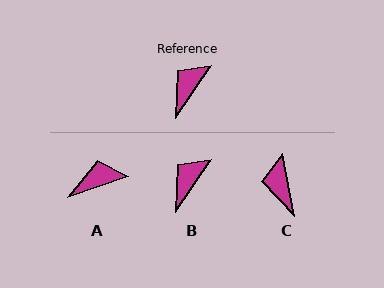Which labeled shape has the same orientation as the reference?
B.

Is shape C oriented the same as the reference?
No, it is off by about 45 degrees.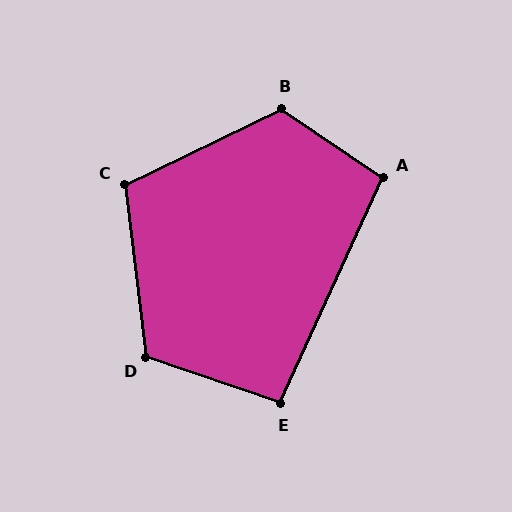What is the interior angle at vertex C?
Approximately 109 degrees (obtuse).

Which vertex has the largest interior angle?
B, at approximately 120 degrees.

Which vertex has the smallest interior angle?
E, at approximately 95 degrees.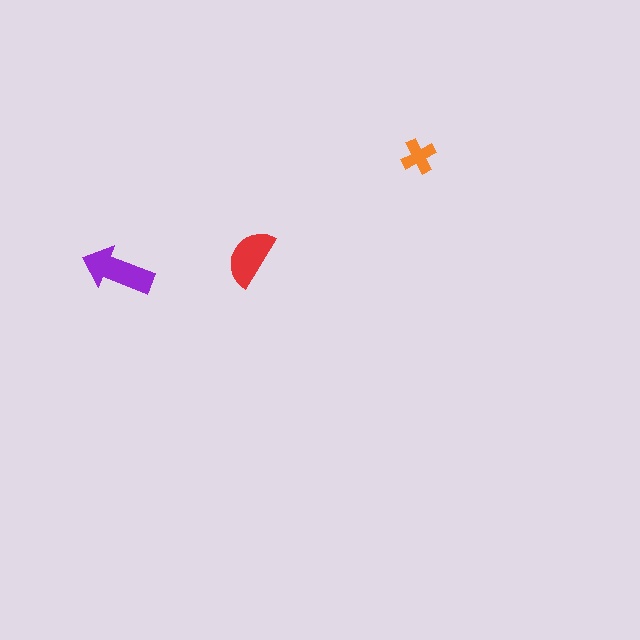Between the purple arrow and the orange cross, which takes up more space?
The purple arrow.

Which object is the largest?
The purple arrow.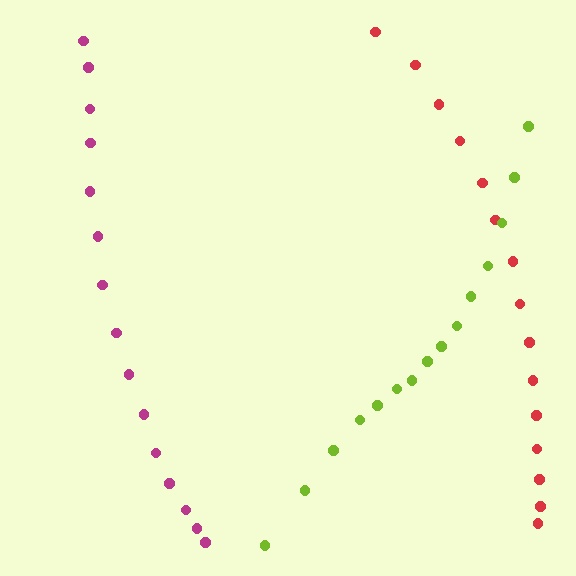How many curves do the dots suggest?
There are 3 distinct paths.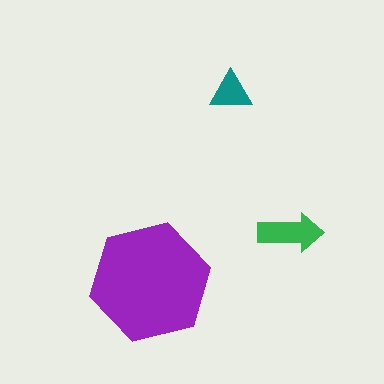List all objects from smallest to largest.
The teal triangle, the green arrow, the purple hexagon.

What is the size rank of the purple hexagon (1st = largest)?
1st.